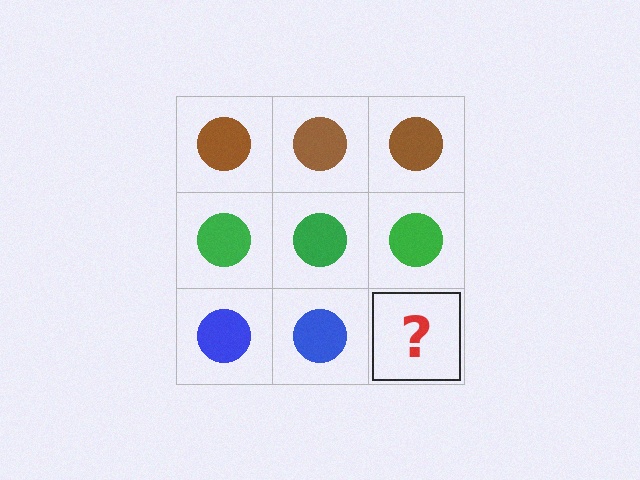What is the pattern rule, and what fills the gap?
The rule is that each row has a consistent color. The gap should be filled with a blue circle.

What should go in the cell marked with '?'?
The missing cell should contain a blue circle.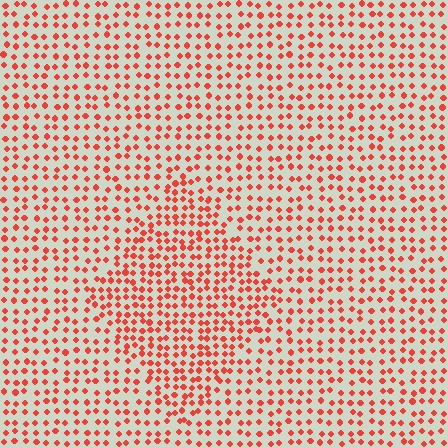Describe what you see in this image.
The image contains small red elements arranged at two different densities. A diamond-shaped region is visible where the elements are more densely packed than the surrounding area.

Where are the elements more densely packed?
The elements are more densely packed inside the diamond boundary.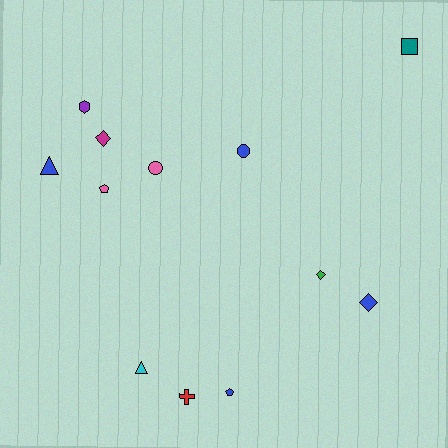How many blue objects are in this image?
There are 4 blue objects.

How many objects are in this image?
There are 12 objects.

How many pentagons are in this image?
There are 2 pentagons.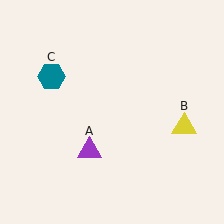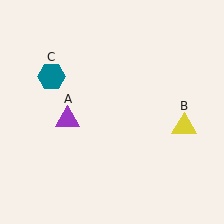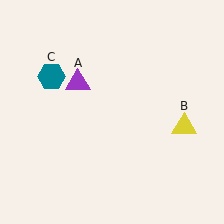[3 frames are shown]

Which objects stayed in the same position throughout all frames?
Yellow triangle (object B) and teal hexagon (object C) remained stationary.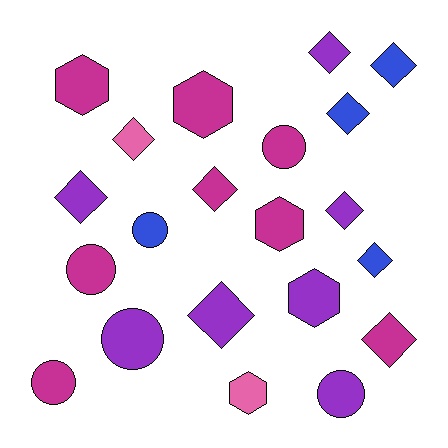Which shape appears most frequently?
Diamond, with 10 objects.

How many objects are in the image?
There are 21 objects.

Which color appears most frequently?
Magenta, with 8 objects.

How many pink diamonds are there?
There is 1 pink diamond.